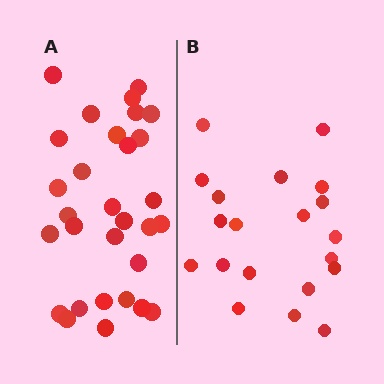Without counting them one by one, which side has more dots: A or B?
Region A (the left region) has more dots.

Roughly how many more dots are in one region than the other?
Region A has roughly 10 or so more dots than region B.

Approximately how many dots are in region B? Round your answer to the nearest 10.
About 20 dots.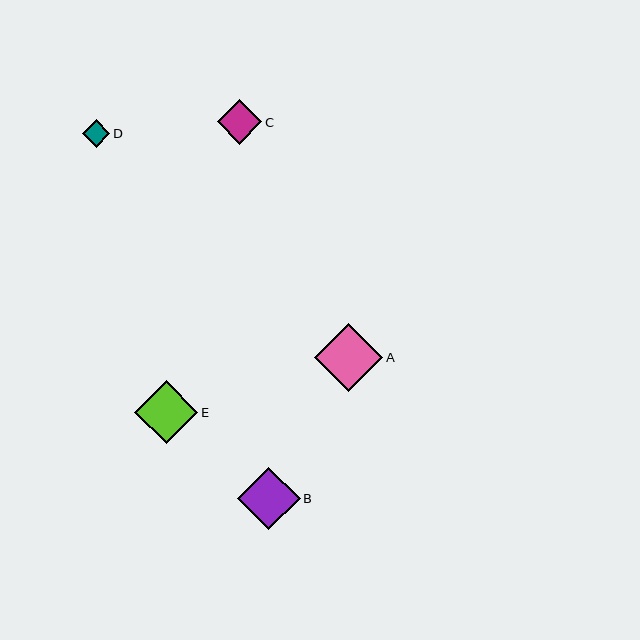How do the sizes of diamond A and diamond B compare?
Diamond A and diamond B are approximately the same size.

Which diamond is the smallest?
Diamond D is the smallest with a size of approximately 27 pixels.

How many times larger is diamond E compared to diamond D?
Diamond E is approximately 2.3 times the size of diamond D.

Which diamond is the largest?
Diamond A is the largest with a size of approximately 68 pixels.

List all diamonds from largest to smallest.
From largest to smallest: A, E, B, C, D.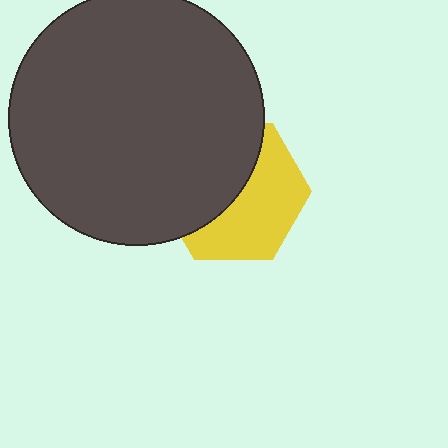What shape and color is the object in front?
The object in front is a dark gray circle.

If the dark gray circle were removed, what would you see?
You would see the complete yellow hexagon.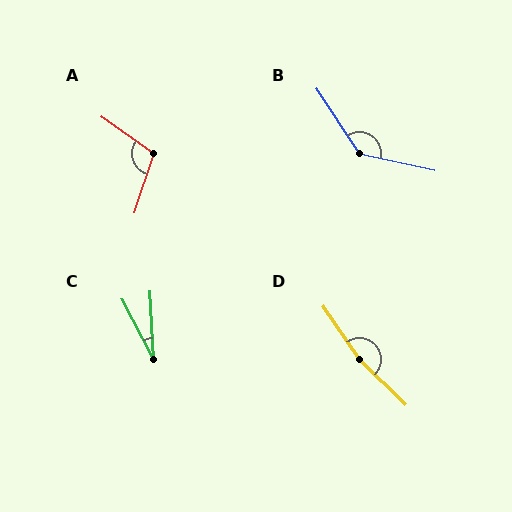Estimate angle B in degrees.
Approximately 135 degrees.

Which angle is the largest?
D, at approximately 169 degrees.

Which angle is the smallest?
C, at approximately 25 degrees.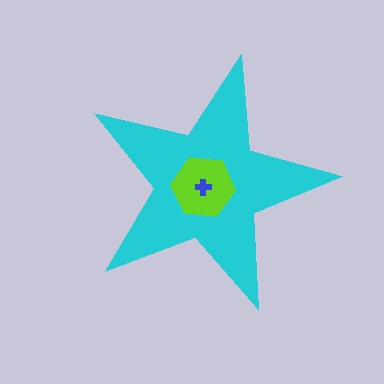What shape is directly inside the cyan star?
The lime hexagon.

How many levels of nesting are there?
3.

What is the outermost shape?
The cyan star.